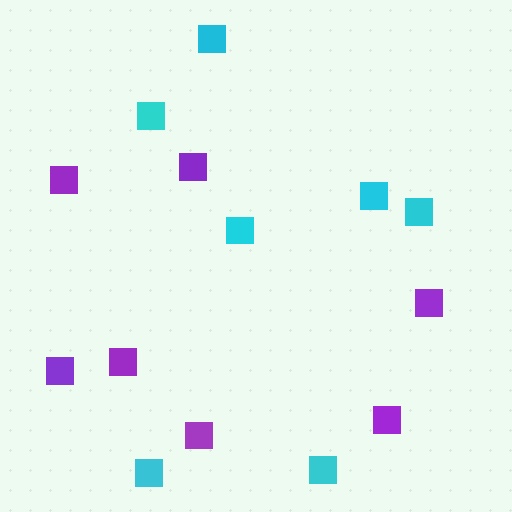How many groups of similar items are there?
There are 2 groups: one group of purple squares (7) and one group of cyan squares (7).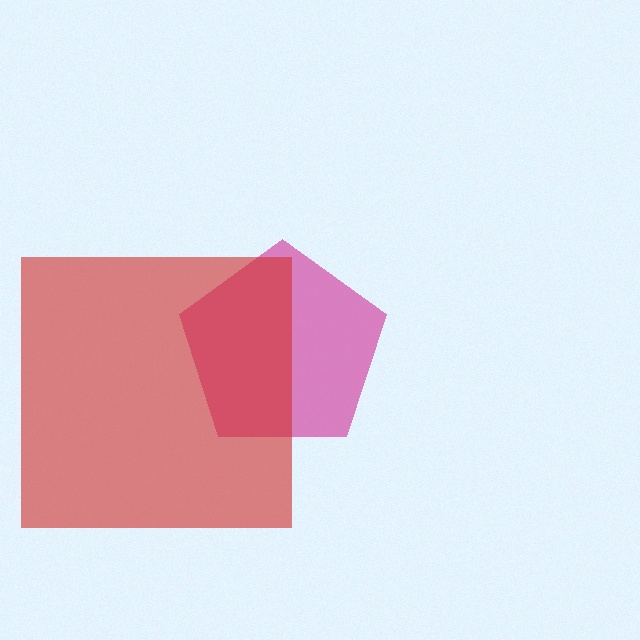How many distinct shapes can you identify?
There are 2 distinct shapes: a magenta pentagon, a red square.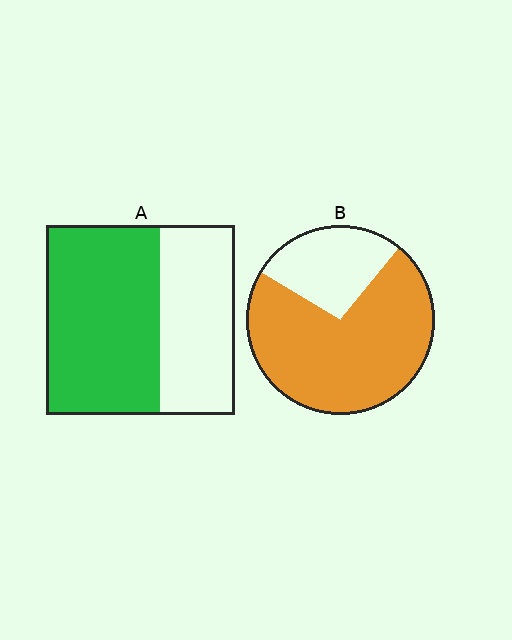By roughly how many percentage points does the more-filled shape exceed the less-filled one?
By roughly 15 percentage points (B over A).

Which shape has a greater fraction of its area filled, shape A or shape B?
Shape B.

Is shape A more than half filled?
Yes.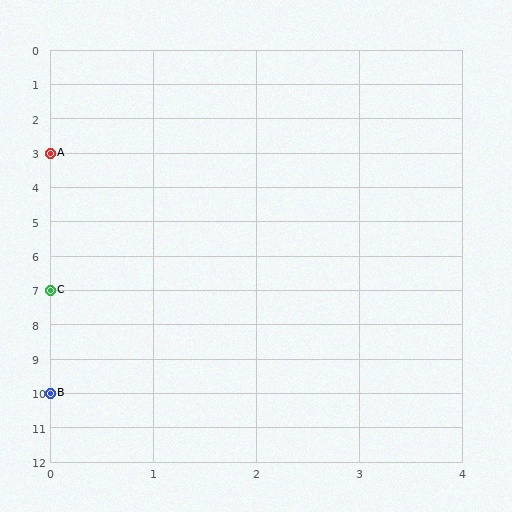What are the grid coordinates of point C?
Point C is at grid coordinates (0, 7).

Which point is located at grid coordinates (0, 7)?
Point C is at (0, 7).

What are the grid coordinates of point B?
Point B is at grid coordinates (0, 10).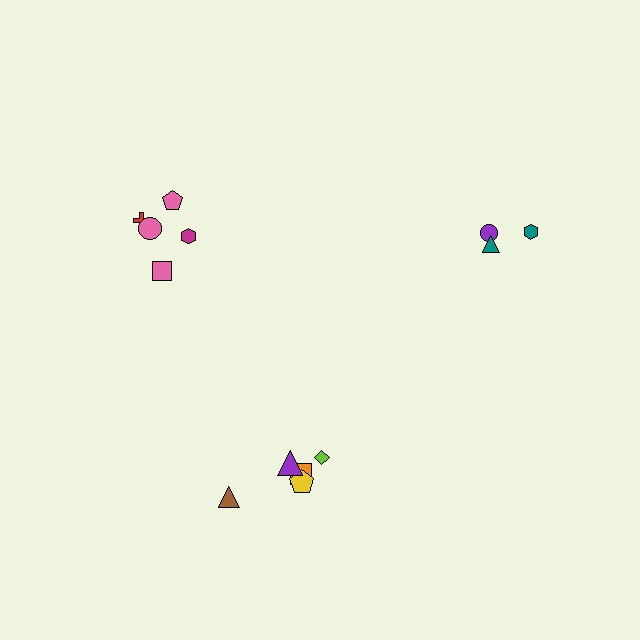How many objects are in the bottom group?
There are 5 objects.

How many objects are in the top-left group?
There are 5 objects.